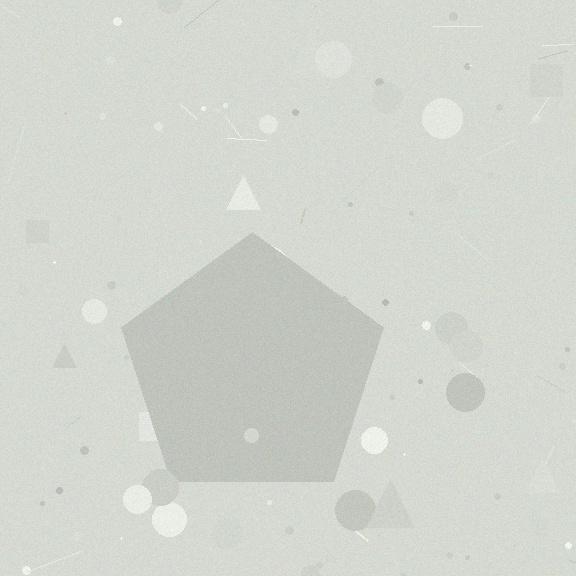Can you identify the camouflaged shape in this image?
The camouflaged shape is a pentagon.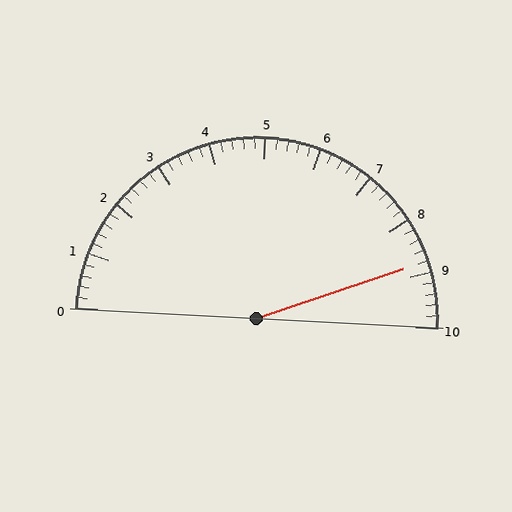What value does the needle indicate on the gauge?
The needle indicates approximately 8.8.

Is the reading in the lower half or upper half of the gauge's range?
The reading is in the upper half of the range (0 to 10).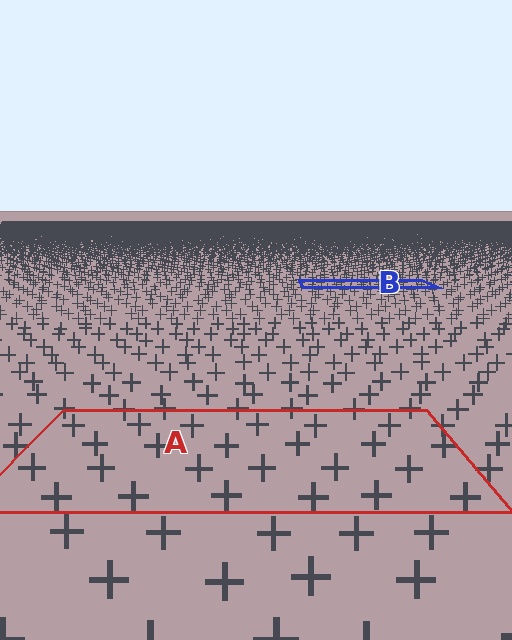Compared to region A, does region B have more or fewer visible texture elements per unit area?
Region B has more texture elements per unit area — they are packed more densely because it is farther away.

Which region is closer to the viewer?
Region A is closer. The texture elements there are larger and more spread out.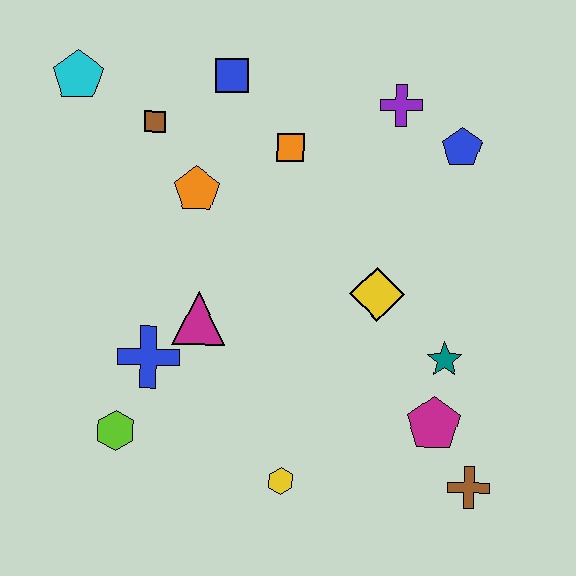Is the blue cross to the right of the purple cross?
No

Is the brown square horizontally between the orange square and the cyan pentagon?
Yes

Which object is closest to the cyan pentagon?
The brown square is closest to the cyan pentagon.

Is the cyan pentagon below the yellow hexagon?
No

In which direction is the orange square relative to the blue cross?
The orange square is above the blue cross.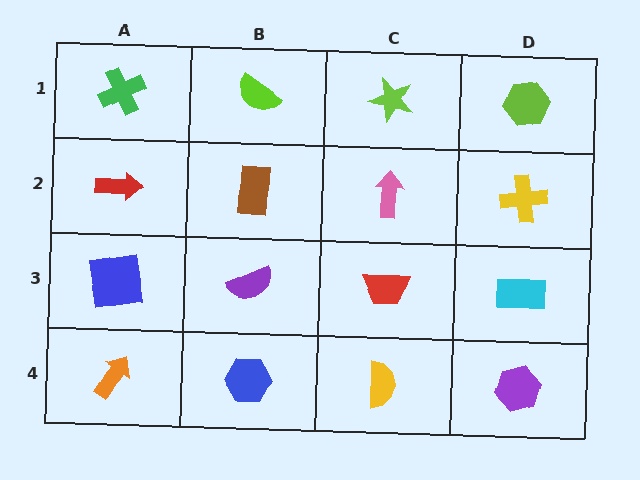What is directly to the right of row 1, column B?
A lime star.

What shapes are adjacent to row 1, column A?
A red arrow (row 2, column A), a lime semicircle (row 1, column B).